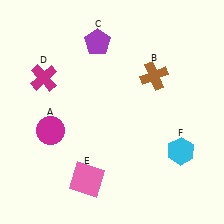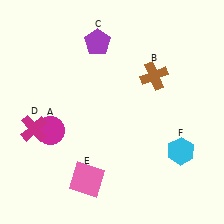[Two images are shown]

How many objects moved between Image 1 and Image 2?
1 object moved between the two images.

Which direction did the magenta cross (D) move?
The magenta cross (D) moved down.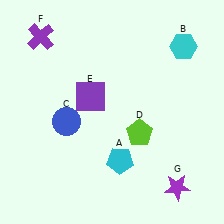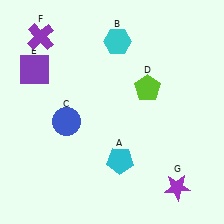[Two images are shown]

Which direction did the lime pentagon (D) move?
The lime pentagon (D) moved up.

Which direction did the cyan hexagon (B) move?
The cyan hexagon (B) moved left.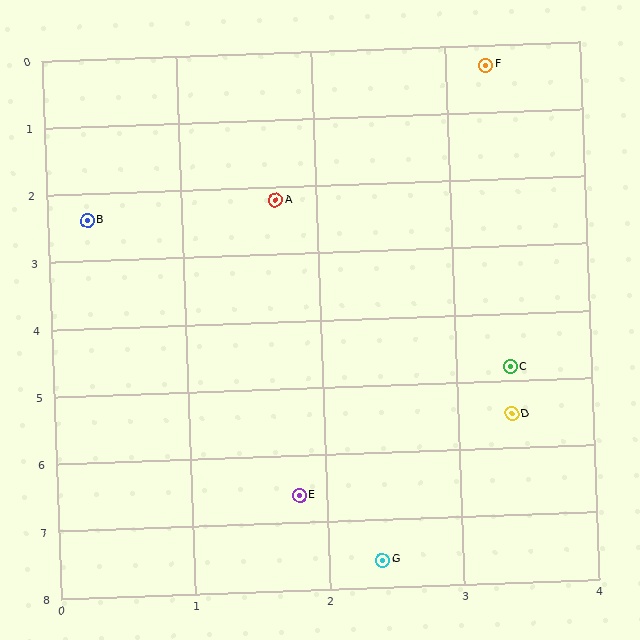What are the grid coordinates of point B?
Point B is at approximately (0.3, 2.4).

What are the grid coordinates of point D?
Point D is at approximately (3.4, 5.5).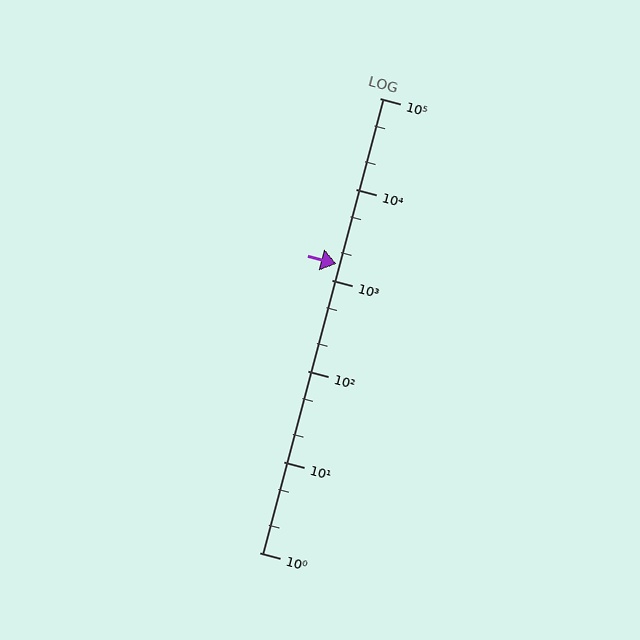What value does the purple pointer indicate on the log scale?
The pointer indicates approximately 1500.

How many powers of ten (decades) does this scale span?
The scale spans 5 decades, from 1 to 100000.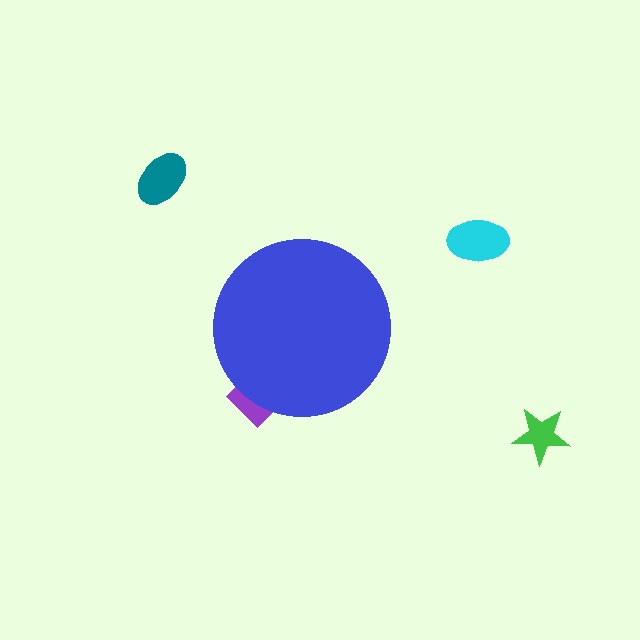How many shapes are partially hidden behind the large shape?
1 shape is partially hidden.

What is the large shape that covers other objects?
A blue circle.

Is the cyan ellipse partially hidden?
No, the cyan ellipse is fully visible.